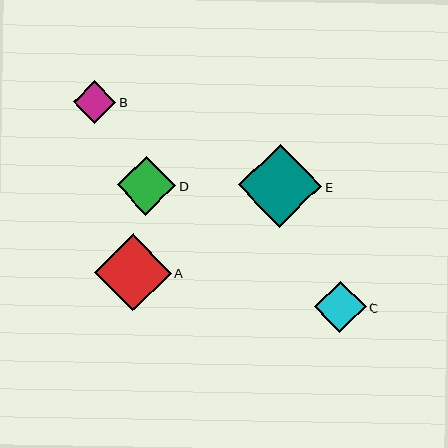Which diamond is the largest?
Diamond E is the largest with a size of approximately 83 pixels.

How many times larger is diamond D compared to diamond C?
Diamond D is approximately 1.1 times the size of diamond C.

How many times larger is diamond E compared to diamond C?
Diamond E is approximately 1.6 times the size of diamond C.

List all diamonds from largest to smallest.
From largest to smallest: E, A, D, C, B.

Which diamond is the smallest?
Diamond B is the smallest with a size of approximately 43 pixels.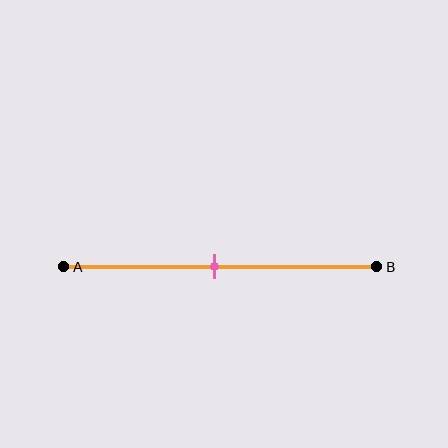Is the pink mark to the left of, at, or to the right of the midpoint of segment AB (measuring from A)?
The pink mark is approximately at the midpoint of segment AB.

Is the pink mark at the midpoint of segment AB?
Yes, the mark is approximately at the midpoint.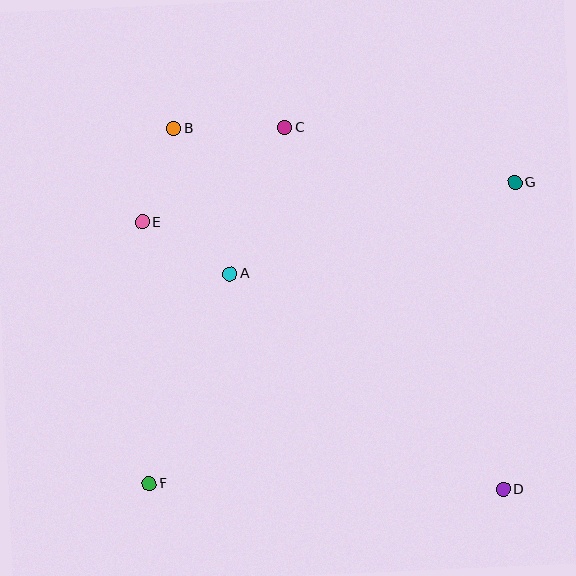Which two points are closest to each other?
Points B and E are closest to each other.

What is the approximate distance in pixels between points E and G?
The distance between E and G is approximately 375 pixels.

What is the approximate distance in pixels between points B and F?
The distance between B and F is approximately 356 pixels.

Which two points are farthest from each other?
Points B and D are farthest from each other.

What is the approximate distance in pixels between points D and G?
The distance between D and G is approximately 307 pixels.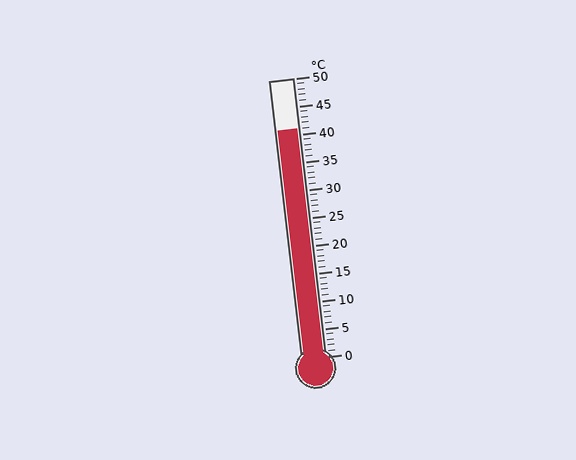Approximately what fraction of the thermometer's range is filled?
The thermometer is filled to approximately 80% of its range.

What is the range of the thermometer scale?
The thermometer scale ranges from 0°C to 50°C.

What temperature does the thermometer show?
The thermometer shows approximately 41°C.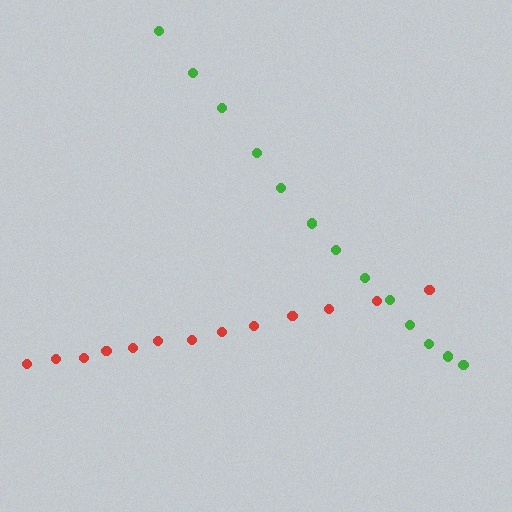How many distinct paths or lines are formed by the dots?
There are 2 distinct paths.